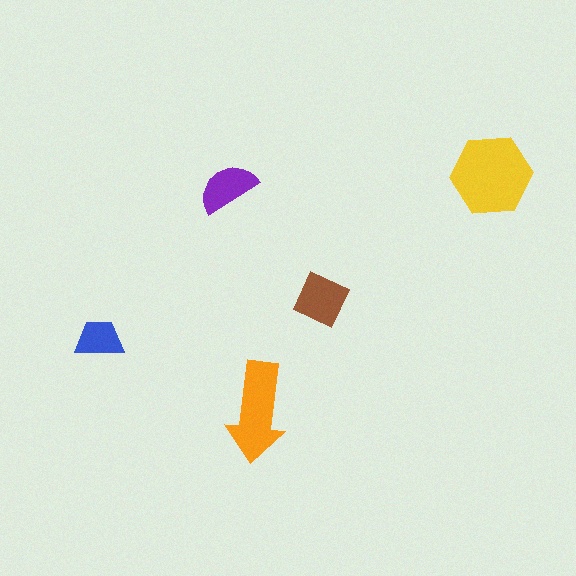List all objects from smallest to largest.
The blue trapezoid, the purple semicircle, the brown square, the orange arrow, the yellow hexagon.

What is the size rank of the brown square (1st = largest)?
3rd.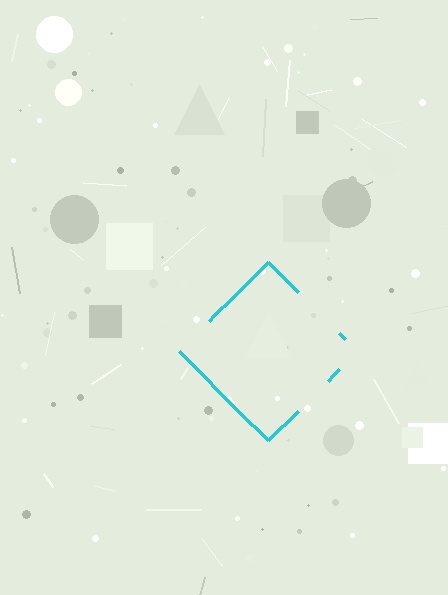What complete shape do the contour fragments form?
The contour fragments form a diamond.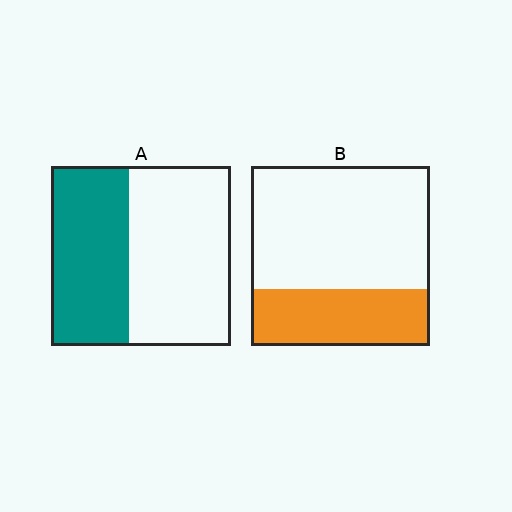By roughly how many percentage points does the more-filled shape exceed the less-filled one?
By roughly 10 percentage points (A over B).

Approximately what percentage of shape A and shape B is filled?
A is approximately 45% and B is approximately 30%.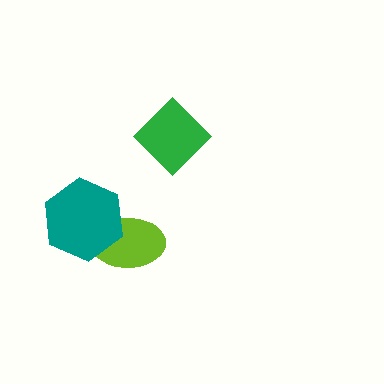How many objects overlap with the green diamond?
0 objects overlap with the green diamond.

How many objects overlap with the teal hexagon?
1 object overlaps with the teal hexagon.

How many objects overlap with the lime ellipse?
1 object overlaps with the lime ellipse.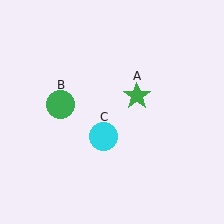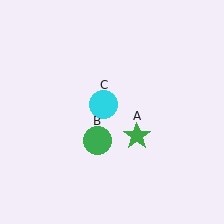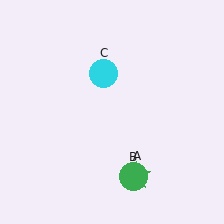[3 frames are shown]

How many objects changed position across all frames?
3 objects changed position: green star (object A), green circle (object B), cyan circle (object C).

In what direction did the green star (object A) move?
The green star (object A) moved down.